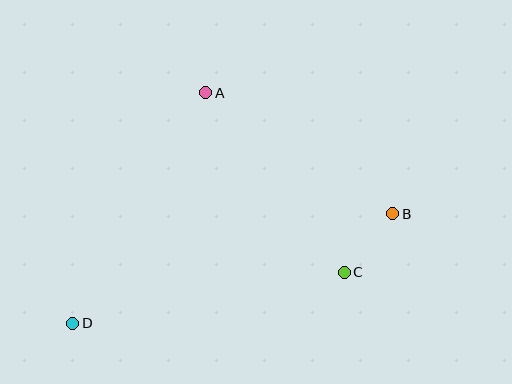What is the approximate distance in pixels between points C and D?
The distance between C and D is approximately 276 pixels.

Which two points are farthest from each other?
Points B and D are farthest from each other.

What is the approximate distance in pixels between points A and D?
The distance between A and D is approximately 266 pixels.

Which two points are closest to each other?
Points B and C are closest to each other.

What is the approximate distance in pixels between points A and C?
The distance between A and C is approximately 227 pixels.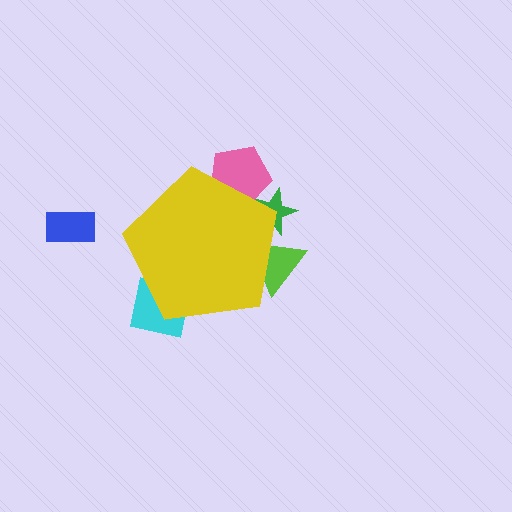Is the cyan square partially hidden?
Yes, the cyan square is partially hidden behind the yellow pentagon.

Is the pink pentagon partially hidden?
Yes, the pink pentagon is partially hidden behind the yellow pentagon.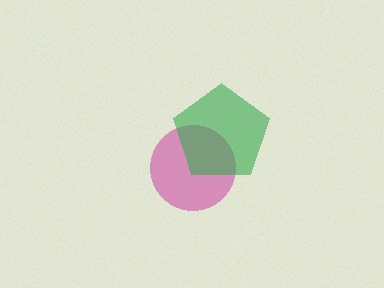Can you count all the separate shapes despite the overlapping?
Yes, there are 2 separate shapes.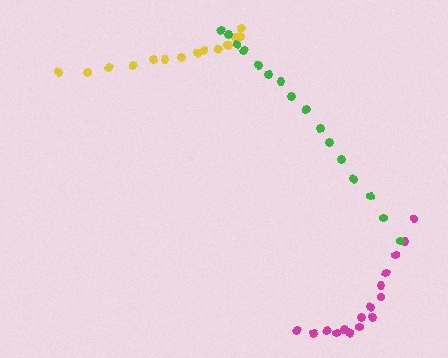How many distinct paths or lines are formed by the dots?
There are 3 distinct paths.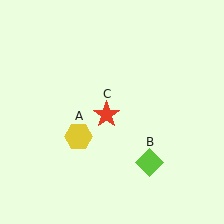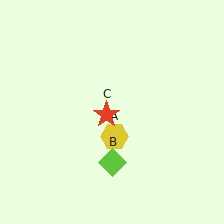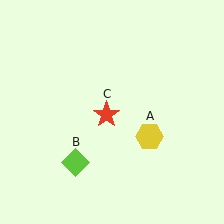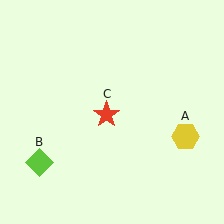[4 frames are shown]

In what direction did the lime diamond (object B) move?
The lime diamond (object B) moved left.